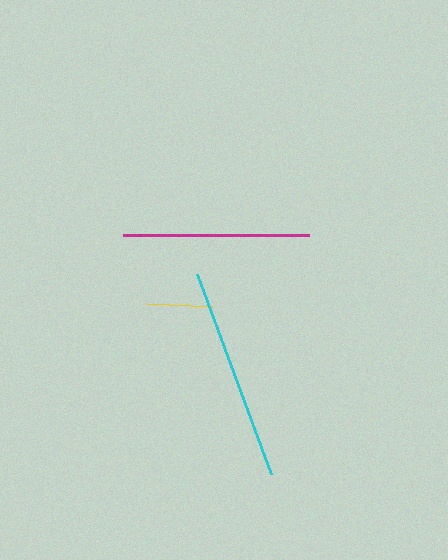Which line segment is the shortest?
The yellow line is the shortest at approximately 64 pixels.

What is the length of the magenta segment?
The magenta segment is approximately 186 pixels long.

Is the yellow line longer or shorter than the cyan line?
The cyan line is longer than the yellow line.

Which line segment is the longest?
The cyan line is the longest at approximately 213 pixels.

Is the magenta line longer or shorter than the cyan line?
The cyan line is longer than the magenta line.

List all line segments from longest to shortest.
From longest to shortest: cyan, magenta, yellow.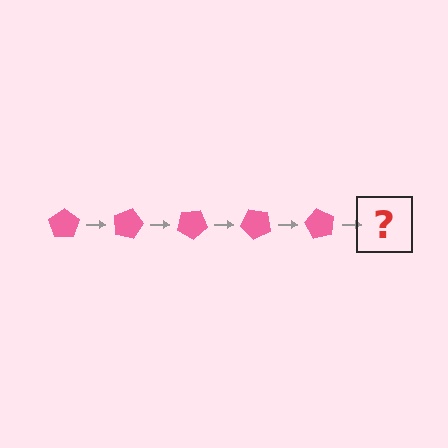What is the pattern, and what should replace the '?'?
The pattern is that the pentagon rotates 15 degrees each step. The '?' should be a pink pentagon rotated 75 degrees.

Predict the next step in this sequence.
The next step is a pink pentagon rotated 75 degrees.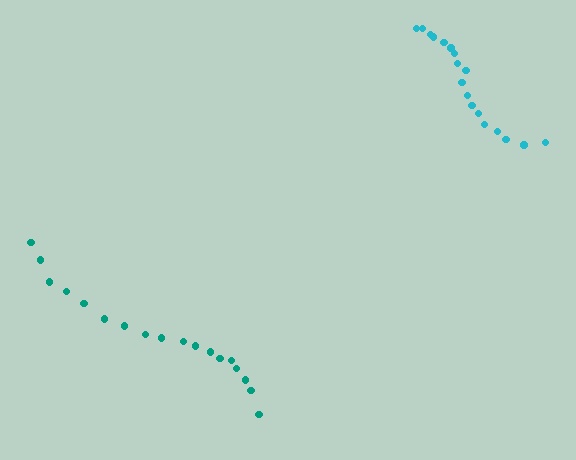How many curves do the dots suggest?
There are 2 distinct paths.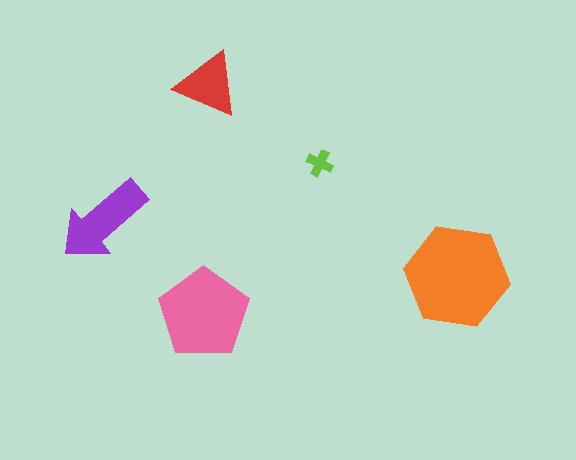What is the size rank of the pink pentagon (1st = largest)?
2nd.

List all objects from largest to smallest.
The orange hexagon, the pink pentagon, the purple arrow, the red triangle, the lime cross.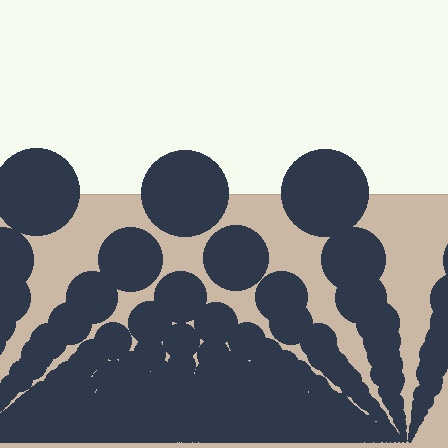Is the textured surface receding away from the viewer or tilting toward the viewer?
The surface appears to tilt toward the viewer. Texture elements get larger and sparser toward the top.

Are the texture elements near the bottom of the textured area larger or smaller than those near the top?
Smaller. The gradient is inverted — elements near the bottom are smaller and denser.